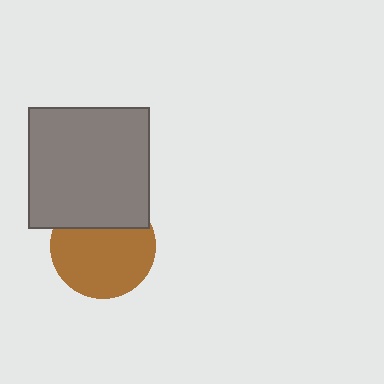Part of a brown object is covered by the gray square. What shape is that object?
It is a circle.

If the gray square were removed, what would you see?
You would see the complete brown circle.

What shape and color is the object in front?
The object in front is a gray square.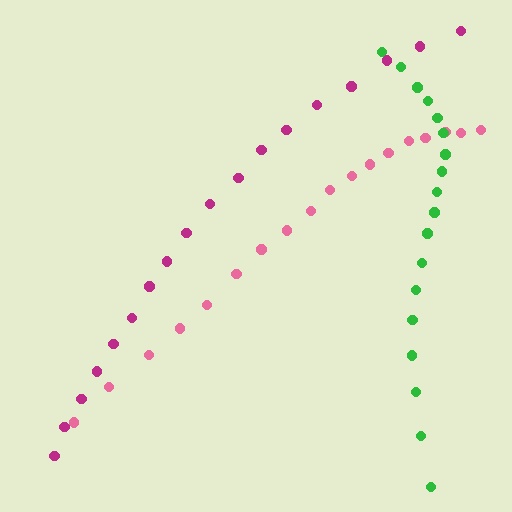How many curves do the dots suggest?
There are 3 distinct paths.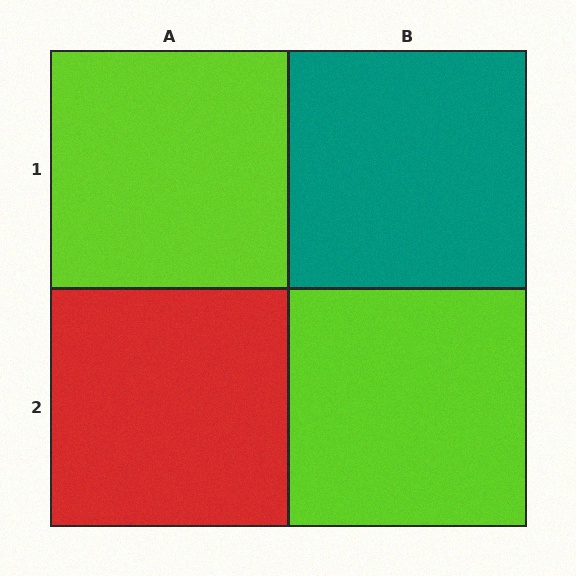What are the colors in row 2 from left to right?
Red, lime.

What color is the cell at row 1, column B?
Teal.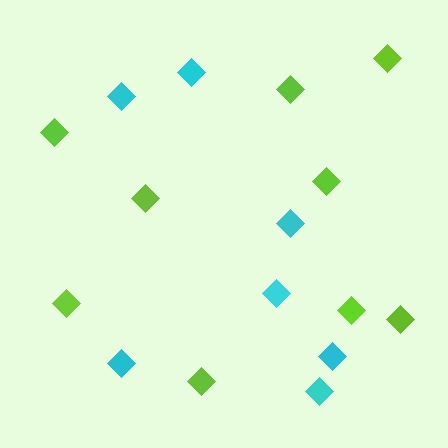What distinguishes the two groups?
There are 2 groups: one group of lime diamonds (9) and one group of cyan diamonds (7).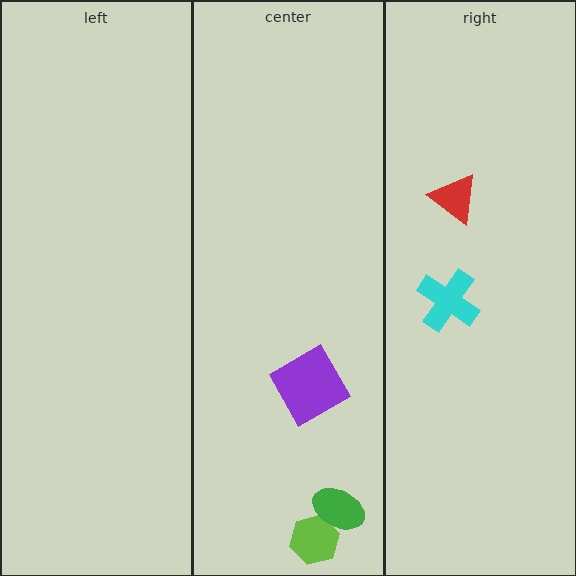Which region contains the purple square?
The center region.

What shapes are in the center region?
The lime hexagon, the green ellipse, the purple square.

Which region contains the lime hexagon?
The center region.